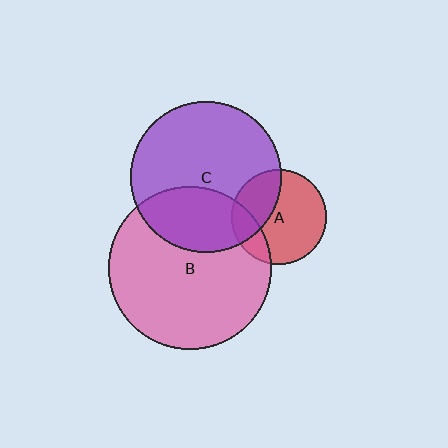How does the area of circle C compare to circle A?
Approximately 2.5 times.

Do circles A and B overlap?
Yes.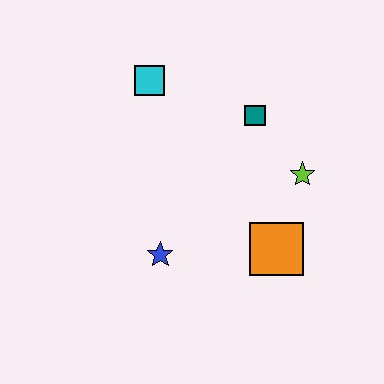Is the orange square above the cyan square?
No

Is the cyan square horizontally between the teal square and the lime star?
No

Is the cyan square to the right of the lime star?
No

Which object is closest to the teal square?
The lime star is closest to the teal square.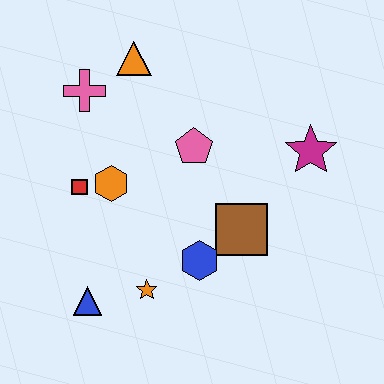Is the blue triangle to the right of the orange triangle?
No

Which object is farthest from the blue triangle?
The magenta star is farthest from the blue triangle.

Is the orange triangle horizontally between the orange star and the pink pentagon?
No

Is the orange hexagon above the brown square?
Yes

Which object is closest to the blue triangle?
The orange star is closest to the blue triangle.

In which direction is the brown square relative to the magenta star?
The brown square is below the magenta star.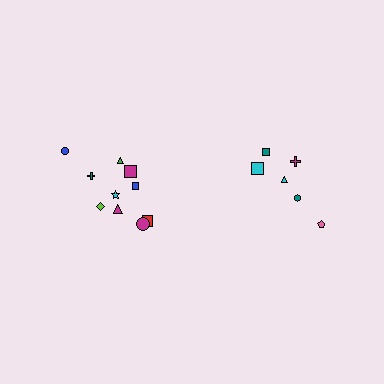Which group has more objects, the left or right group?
The left group.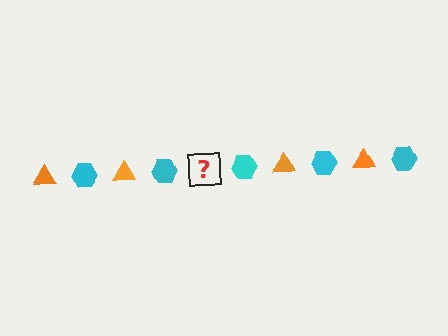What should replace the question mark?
The question mark should be replaced with an orange triangle.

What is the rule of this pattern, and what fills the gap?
The rule is that the pattern alternates between orange triangle and cyan hexagon. The gap should be filled with an orange triangle.